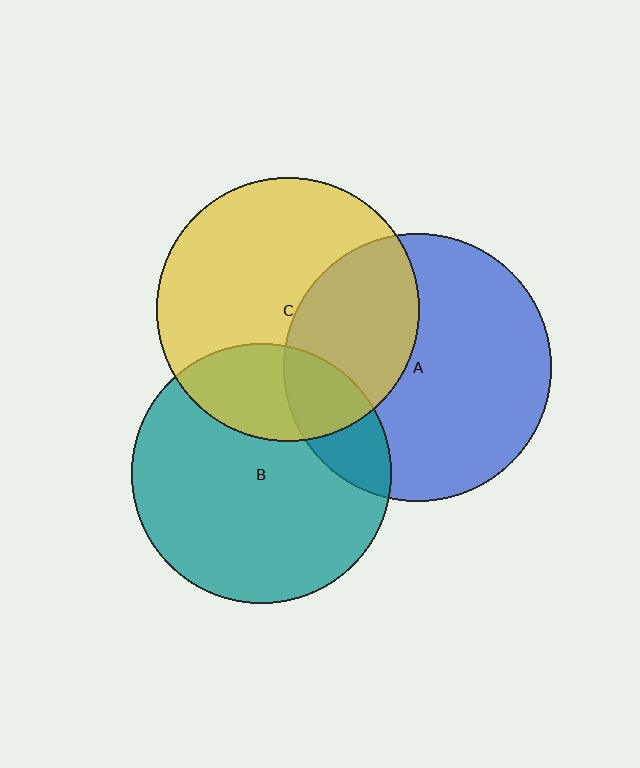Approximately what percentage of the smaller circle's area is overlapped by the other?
Approximately 35%.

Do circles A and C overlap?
Yes.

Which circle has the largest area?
Circle A (blue).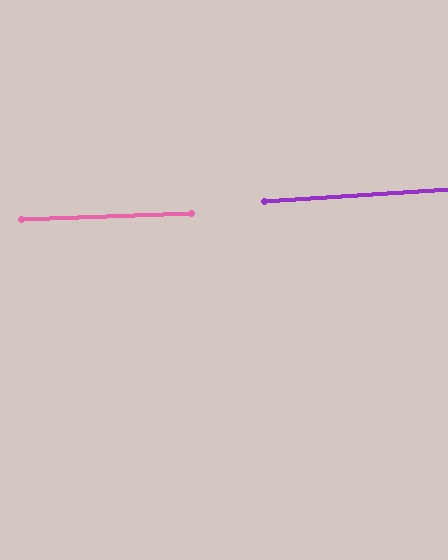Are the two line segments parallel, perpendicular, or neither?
Parallel — their directions differ by only 1.5°.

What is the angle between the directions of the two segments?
Approximately 1 degree.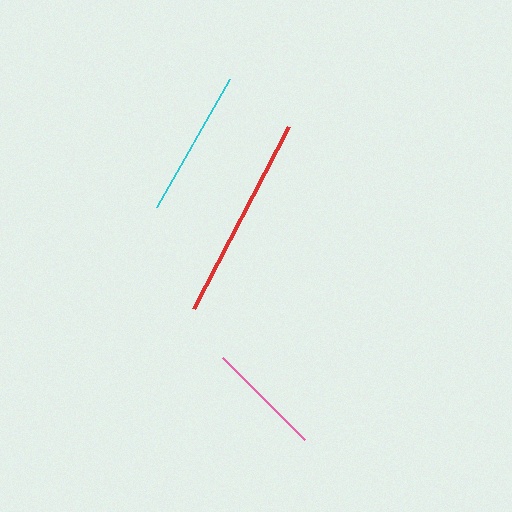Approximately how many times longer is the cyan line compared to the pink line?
The cyan line is approximately 1.3 times the length of the pink line.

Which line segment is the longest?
The red line is the longest at approximately 205 pixels.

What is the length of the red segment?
The red segment is approximately 205 pixels long.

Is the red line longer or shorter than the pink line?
The red line is longer than the pink line.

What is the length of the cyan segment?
The cyan segment is approximately 148 pixels long.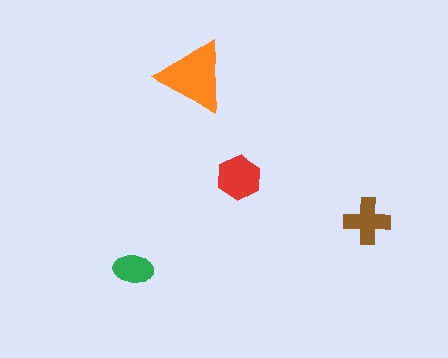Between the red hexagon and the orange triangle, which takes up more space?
The orange triangle.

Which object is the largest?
The orange triangle.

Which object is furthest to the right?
The brown cross is rightmost.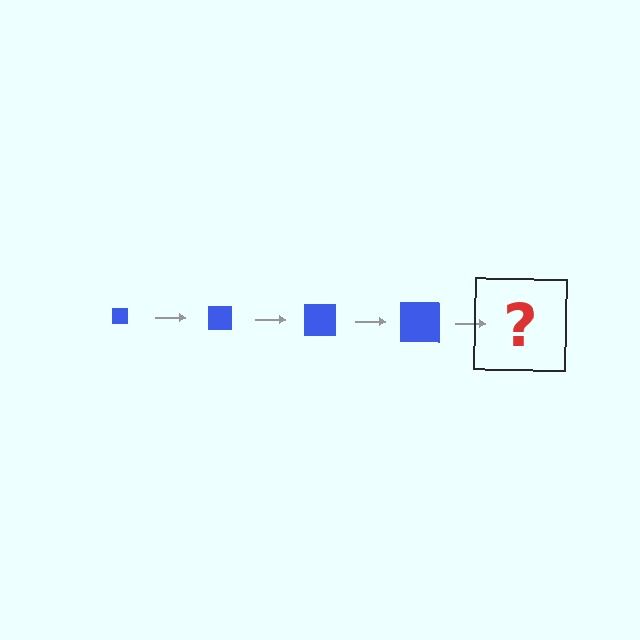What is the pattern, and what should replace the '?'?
The pattern is that the square gets progressively larger each step. The '?' should be a blue square, larger than the previous one.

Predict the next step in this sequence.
The next step is a blue square, larger than the previous one.